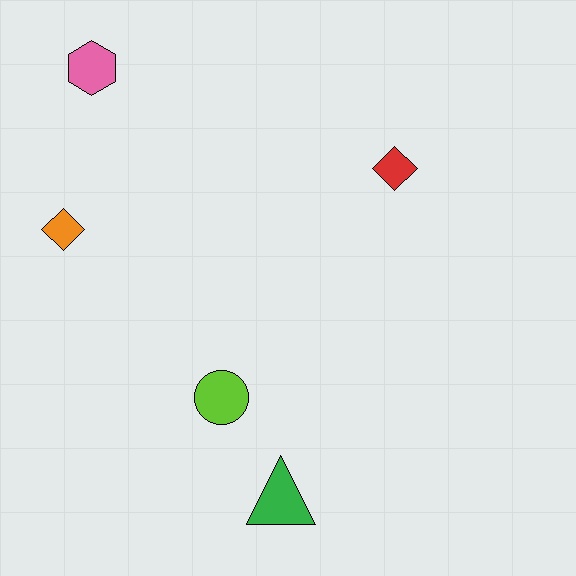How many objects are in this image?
There are 5 objects.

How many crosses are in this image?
There are no crosses.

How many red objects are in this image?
There is 1 red object.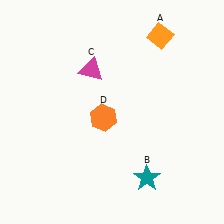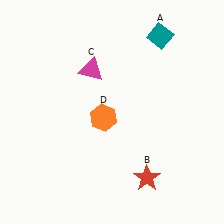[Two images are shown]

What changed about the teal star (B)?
In Image 1, B is teal. In Image 2, it changed to red.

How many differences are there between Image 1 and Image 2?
There are 2 differences between the two images.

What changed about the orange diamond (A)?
In Image 1, A is orange. In Image 2, it changed to teal.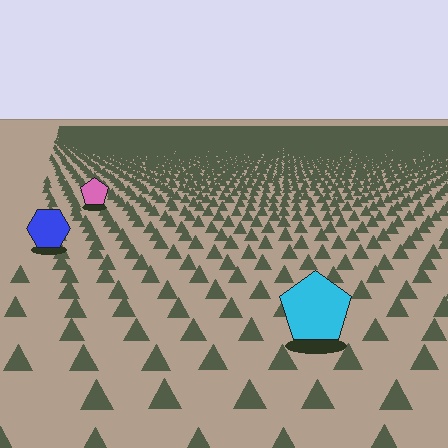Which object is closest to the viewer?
The cyan pentagon is closest. The texture marks near it are larger and more spread out.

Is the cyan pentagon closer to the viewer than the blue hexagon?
Yes. The cyan pentagon is closer — you can tell from the texture gradient: the ground texture is coarser near it.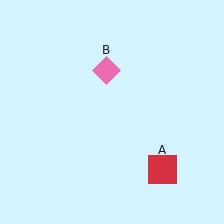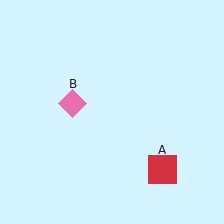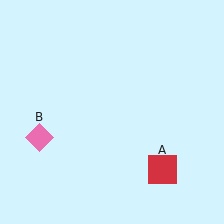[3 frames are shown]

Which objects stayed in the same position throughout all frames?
Red square (object A) remained stationary.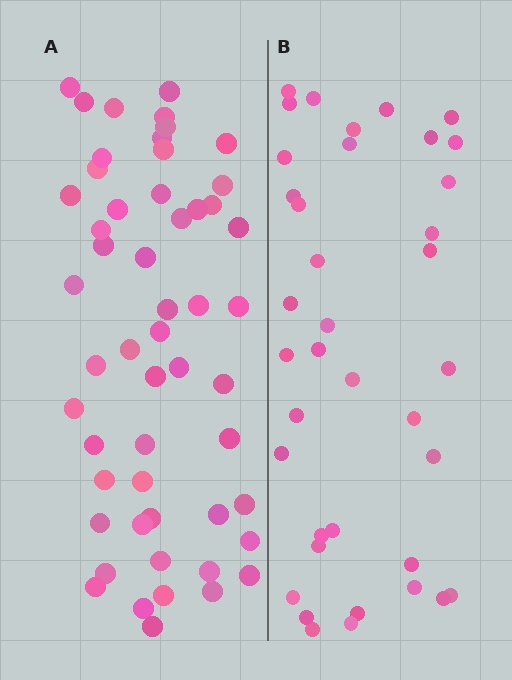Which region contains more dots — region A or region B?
Region A (the left region) has more dots.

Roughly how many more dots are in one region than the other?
Region A has approximately 15 more dots than region B.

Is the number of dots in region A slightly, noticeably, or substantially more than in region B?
Region A has noticeably more, but not dramatically so. The ratio is roughly 1.4 to 1.